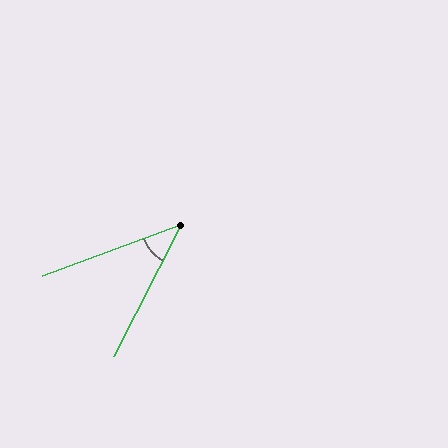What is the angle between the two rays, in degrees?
Approximately 43 degrees.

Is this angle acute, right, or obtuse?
It is acute.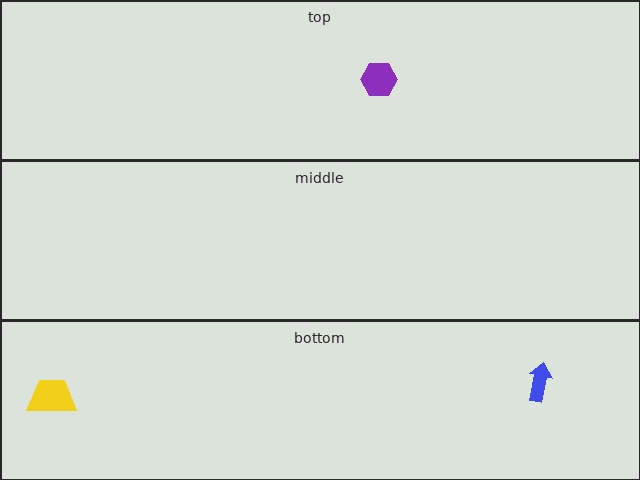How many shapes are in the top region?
1.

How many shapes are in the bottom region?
2.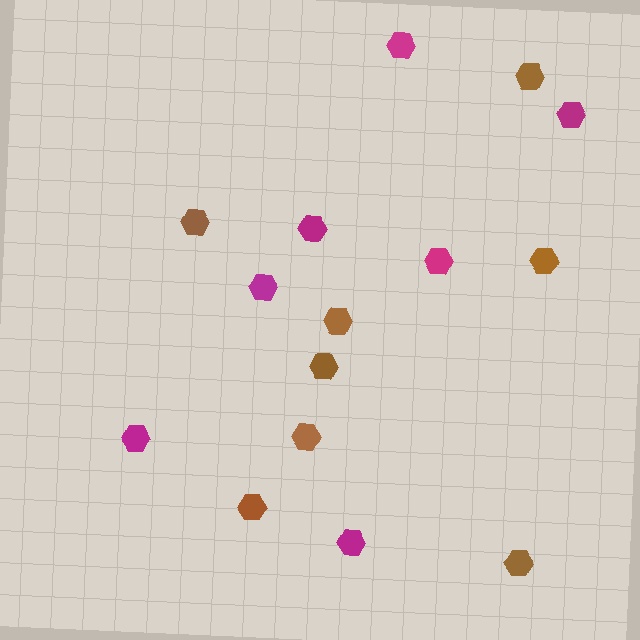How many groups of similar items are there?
There are 2 groups: one group of brown hexagons (8) and one group of magenta hexagons (7).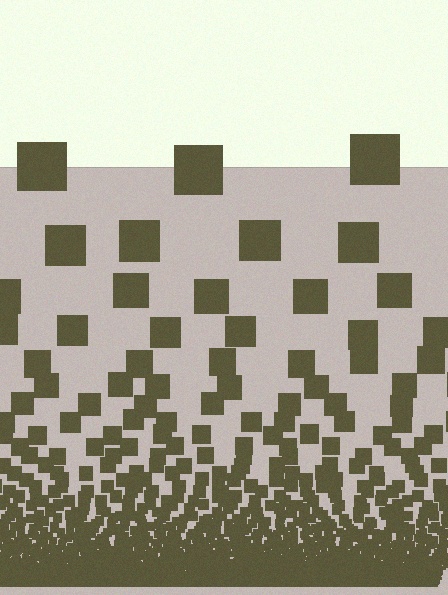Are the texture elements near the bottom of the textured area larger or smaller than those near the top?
Smaller. The gradient is inverted — elements near the bottom are smaller and denser.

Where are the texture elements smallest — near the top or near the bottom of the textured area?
Near the bottom.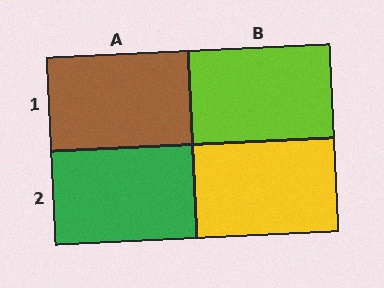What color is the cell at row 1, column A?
Brown.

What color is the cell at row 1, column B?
Lime.